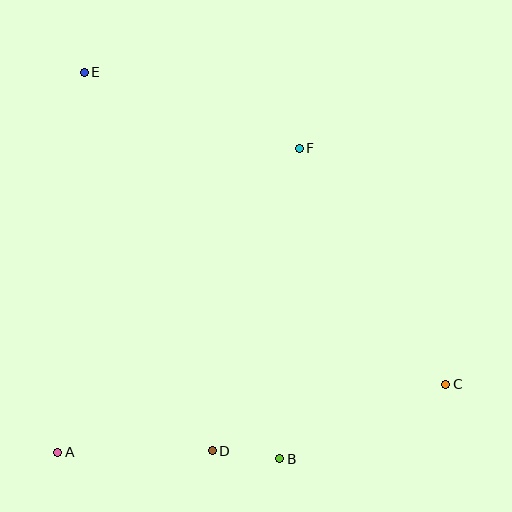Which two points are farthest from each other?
Points C and E are farthest from each other.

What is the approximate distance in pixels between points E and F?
The distance between E and F is approximately 228 pixels.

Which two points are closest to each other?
Points B and D are closest to each other.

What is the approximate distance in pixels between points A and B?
The distance between A and B is approximately 222 pixels.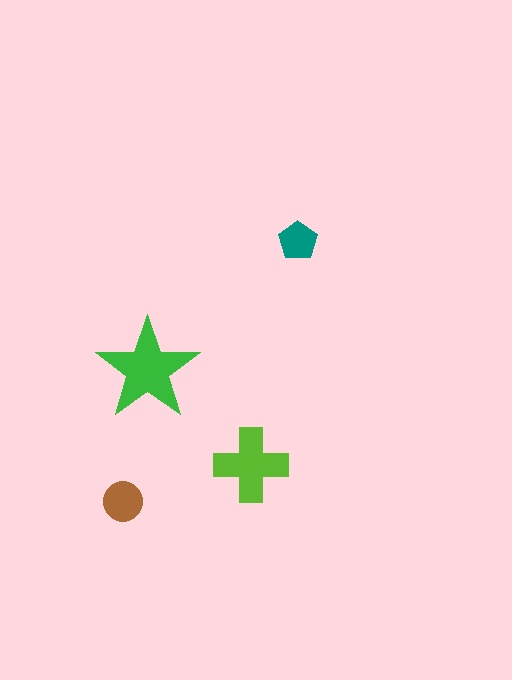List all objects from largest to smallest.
The green star, the lime cross, the brown circle, the teal pentagon.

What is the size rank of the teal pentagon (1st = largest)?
4th.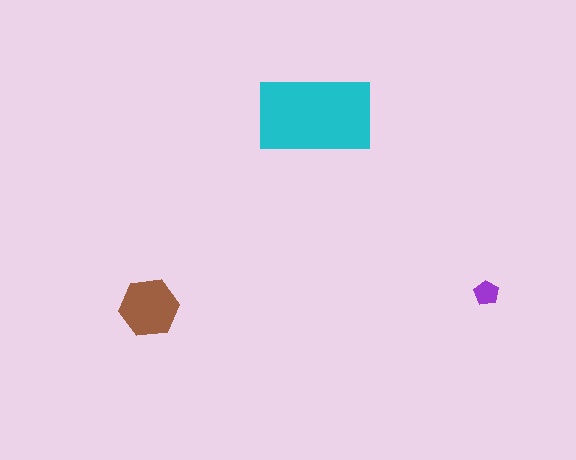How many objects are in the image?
There are 3 objects in the image.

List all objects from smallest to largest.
The purple pentagon, the brown hexagon, the cyan rectangle.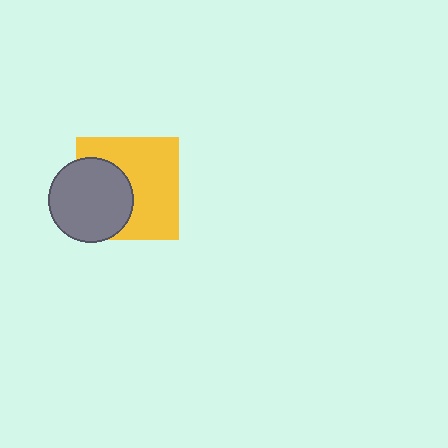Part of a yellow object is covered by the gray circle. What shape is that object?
It is a square.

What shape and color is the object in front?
The object in front is a gray circle.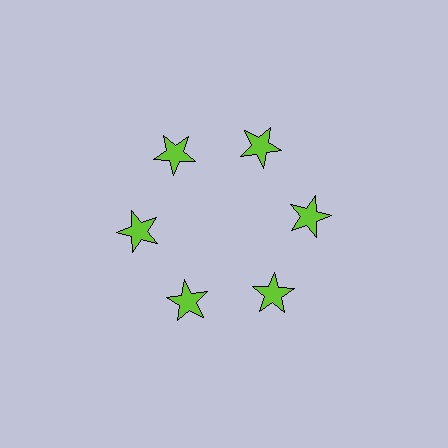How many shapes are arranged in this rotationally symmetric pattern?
There are 6 shapes, arranged in 6 groups of 1.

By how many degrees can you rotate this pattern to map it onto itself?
The pattern maps onto itself every 60 degrees of rotation.